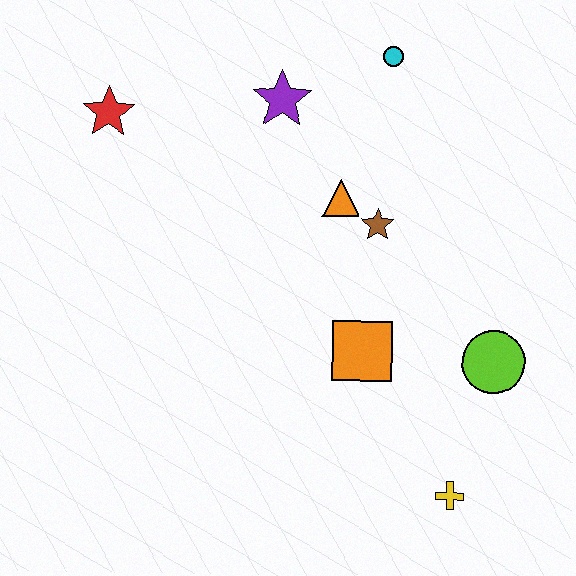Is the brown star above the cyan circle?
No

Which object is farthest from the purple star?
The yellow cross is farthest from the purple star.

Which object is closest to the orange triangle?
The brown star is closest to the orange triangle.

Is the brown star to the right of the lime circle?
No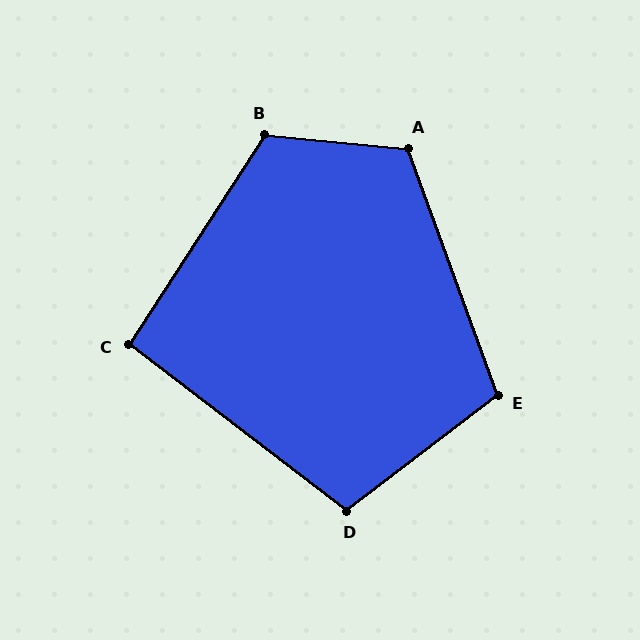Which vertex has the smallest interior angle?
C, at approximately 94 degrees.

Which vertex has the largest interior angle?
B, at approximately 118 degrees.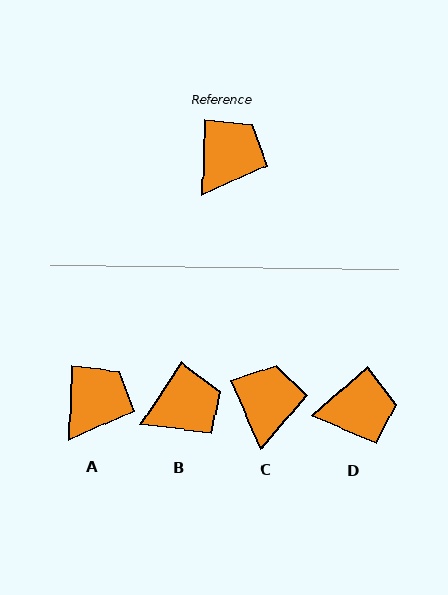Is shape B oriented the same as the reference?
No, it is off by about 31 degrees.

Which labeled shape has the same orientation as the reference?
A.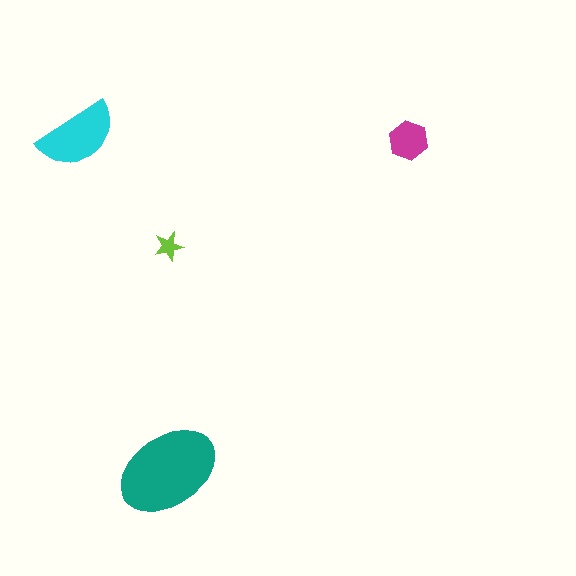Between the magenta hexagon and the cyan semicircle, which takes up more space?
The cyan semicircle.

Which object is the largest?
The teal ellipse.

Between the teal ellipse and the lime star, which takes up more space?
The teal ellipse.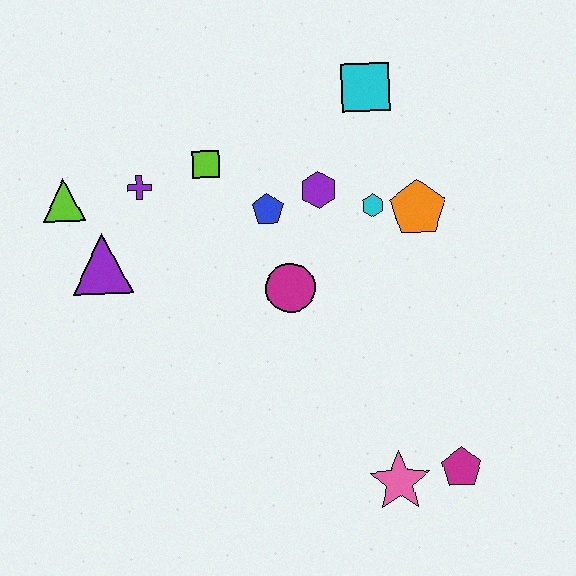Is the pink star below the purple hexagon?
Yes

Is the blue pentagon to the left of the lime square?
No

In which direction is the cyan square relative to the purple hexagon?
The cyan square is above the purple hexagon.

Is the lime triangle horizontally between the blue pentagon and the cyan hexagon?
No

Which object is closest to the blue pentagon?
The purple hexagon is closest to the blue pentagon.